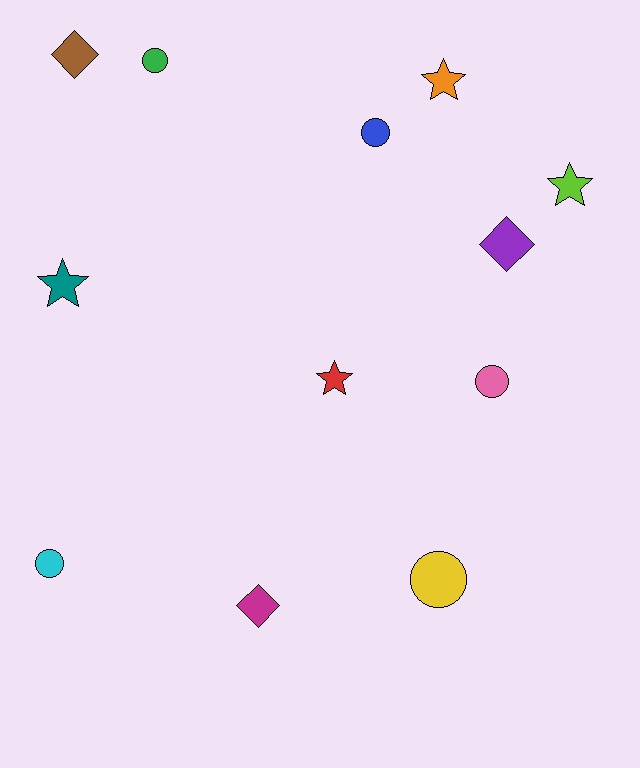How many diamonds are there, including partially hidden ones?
There are 3 diamonds.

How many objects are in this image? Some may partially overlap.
There are 12 objects.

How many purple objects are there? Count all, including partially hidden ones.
There is 1 purple object.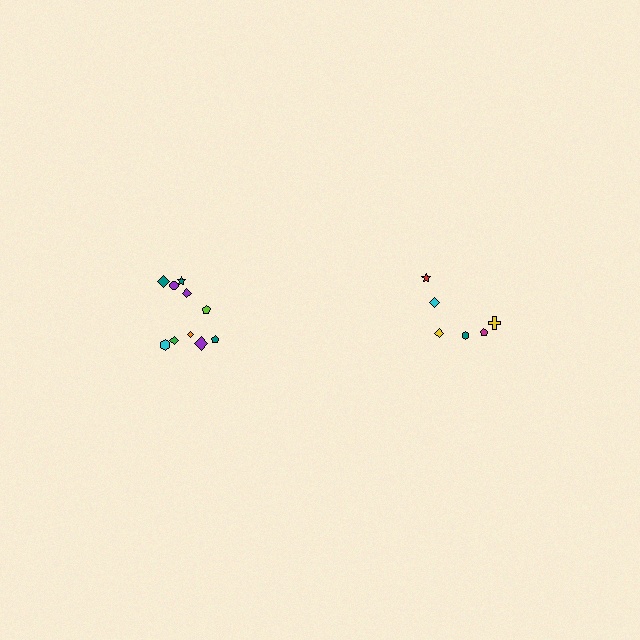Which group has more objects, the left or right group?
The left group.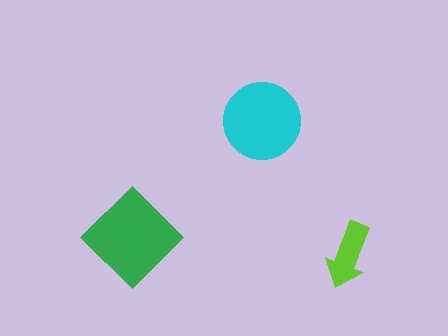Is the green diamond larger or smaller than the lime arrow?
Larger.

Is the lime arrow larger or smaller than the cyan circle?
Smaller.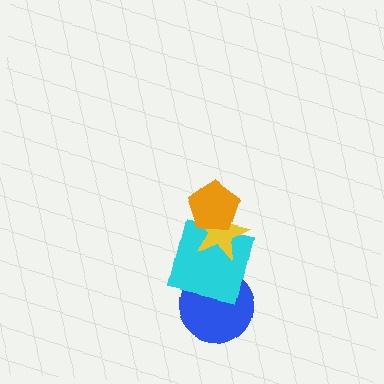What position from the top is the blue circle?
The blue circle is 4th from the top.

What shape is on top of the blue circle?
The cyan square is on top of the blue circle.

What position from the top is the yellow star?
The yellow star is 2nd from the top.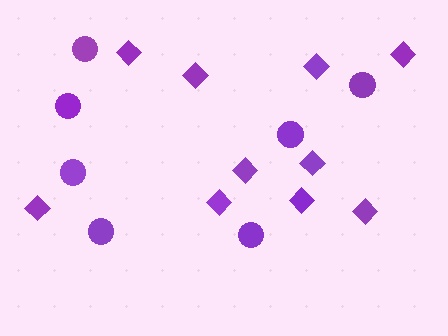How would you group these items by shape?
There are 2 groups: one group of circles (7) and one group of diamonds (10).